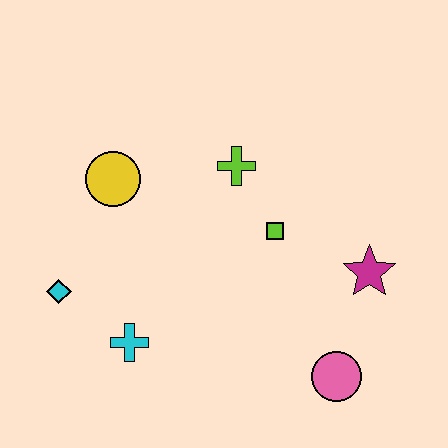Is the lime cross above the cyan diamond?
Yes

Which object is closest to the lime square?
The lime cross is closest to the lime square.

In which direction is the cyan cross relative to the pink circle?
The cyan cross is to the left of the pink circle.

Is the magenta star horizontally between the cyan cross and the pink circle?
No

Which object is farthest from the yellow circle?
The pink circle is farthest from the yellow circle.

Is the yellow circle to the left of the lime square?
Yes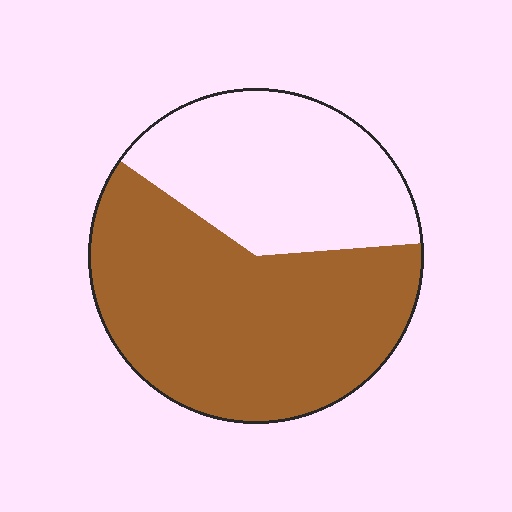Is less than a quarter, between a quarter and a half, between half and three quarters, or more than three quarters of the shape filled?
Between half and three quarters.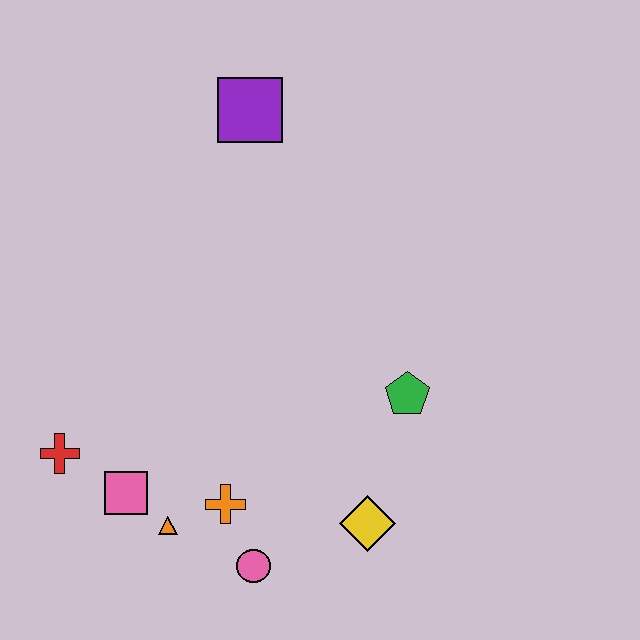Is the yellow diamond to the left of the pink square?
No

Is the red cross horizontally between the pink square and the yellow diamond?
No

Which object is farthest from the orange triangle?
The purple square is farthest from the orange triangle.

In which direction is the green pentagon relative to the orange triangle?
The green pentagon is to the right of the orange triangle.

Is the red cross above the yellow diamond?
Yes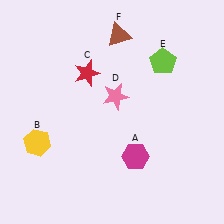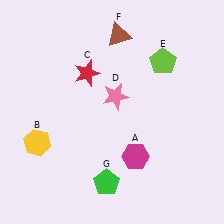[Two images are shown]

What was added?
A green pentagon (G) was added in Image 2.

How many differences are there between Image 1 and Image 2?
There is 1 difference between the two images.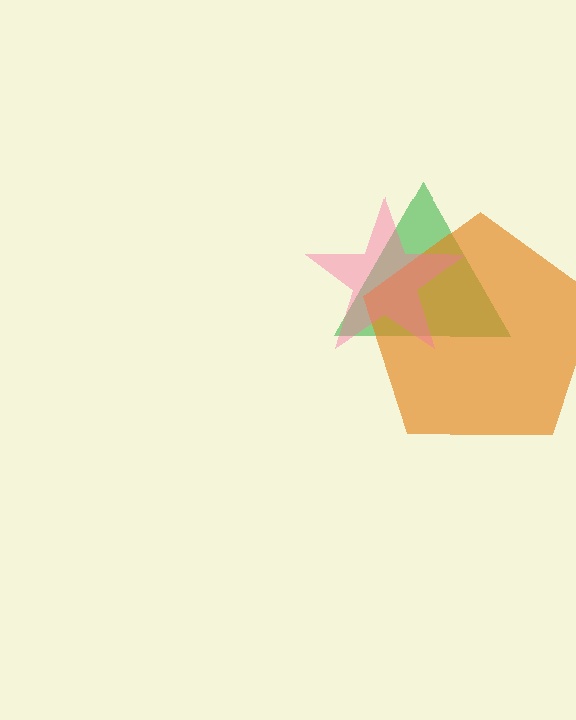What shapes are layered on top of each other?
The layered shapes are: a green triangle, an orange pentagon, a pink star.